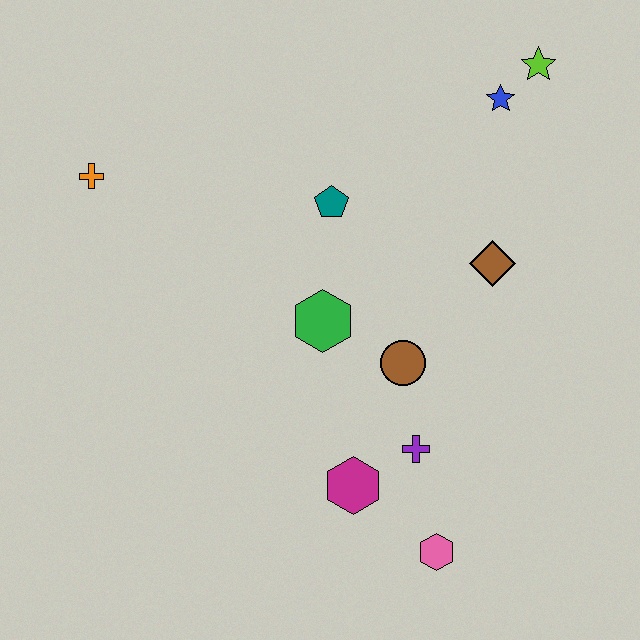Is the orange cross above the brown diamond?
Yes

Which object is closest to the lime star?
The blue star is closest to the lime star.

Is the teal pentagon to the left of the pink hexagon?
Yes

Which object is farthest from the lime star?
The pink hexagon is farthest from the lime star.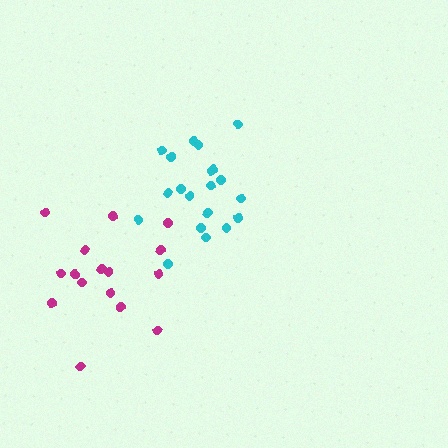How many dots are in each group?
Group 1: 20 dots, Group 2: 16 dots (36 total).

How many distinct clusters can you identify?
There are 2 distinct clusters.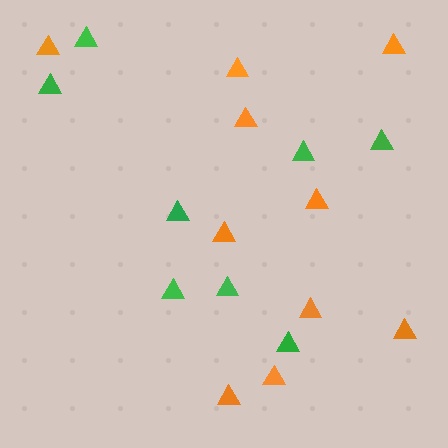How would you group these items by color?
There are 2 groups: one group of orange triangles (10) and one group of green triangles (8).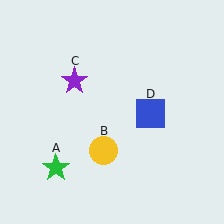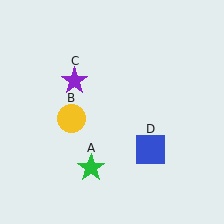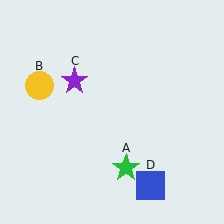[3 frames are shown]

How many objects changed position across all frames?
3 objects changed position: green star (object A), yellow circle (object B), blue square (object D).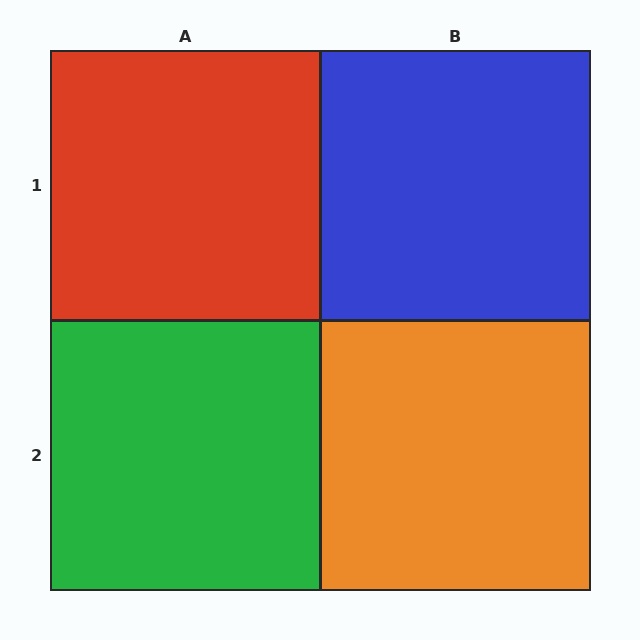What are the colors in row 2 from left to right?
Green, orange.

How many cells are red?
1 cell is red.